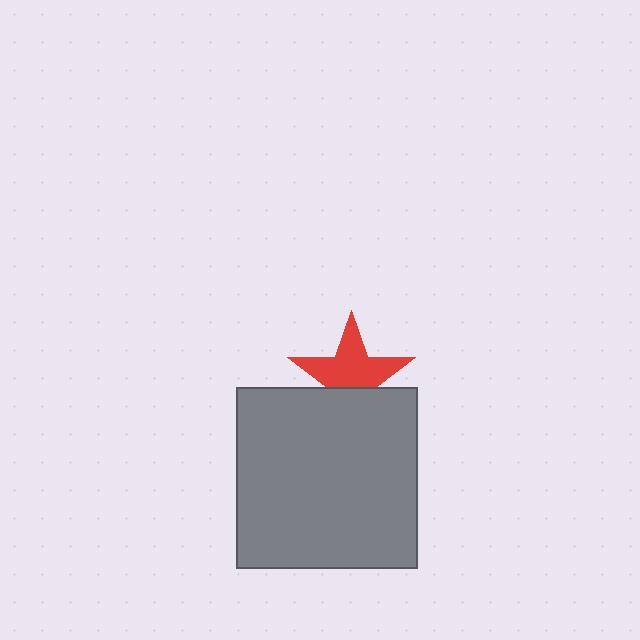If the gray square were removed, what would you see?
You would see the complete red star.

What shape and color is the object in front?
The object in front is a gray square.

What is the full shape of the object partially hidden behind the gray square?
The partially hidden object is a red star.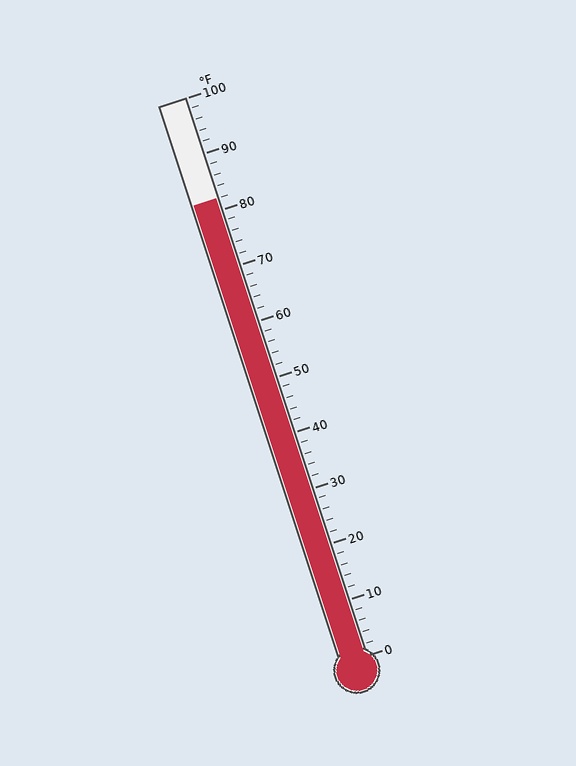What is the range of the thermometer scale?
The thermometer scale ranges from 0°F to 100°F.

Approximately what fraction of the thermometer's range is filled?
The thermometer is filled to approximately 80% of its range.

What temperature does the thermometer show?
The thermometer shows approximately 82°F.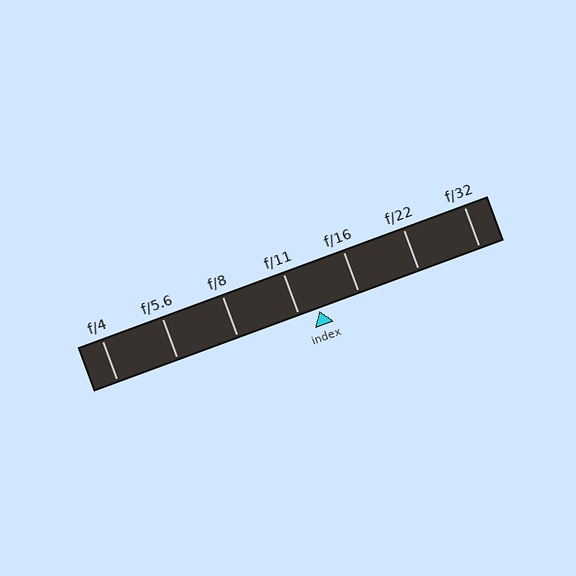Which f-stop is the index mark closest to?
The index mark is closest to f/11.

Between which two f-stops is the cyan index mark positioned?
The index mark is between f/11 and f/16.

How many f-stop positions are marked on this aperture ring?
There are 7 f-stop positions marked.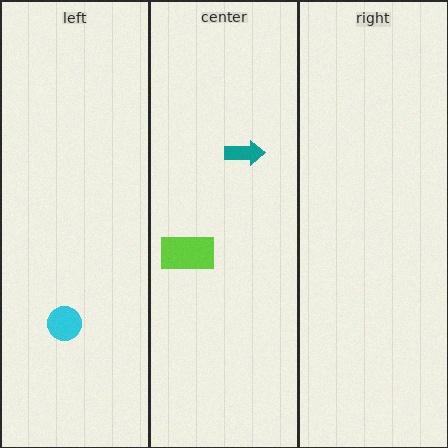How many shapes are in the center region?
2.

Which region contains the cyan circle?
The left region.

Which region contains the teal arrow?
The center region.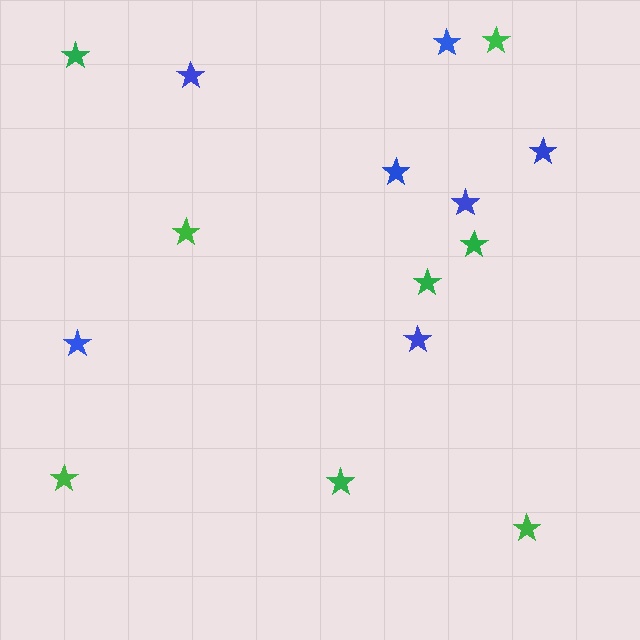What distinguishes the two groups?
There are 2 groups: one group of green stars (8) and one group of blue stars (7).